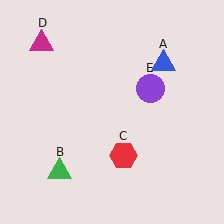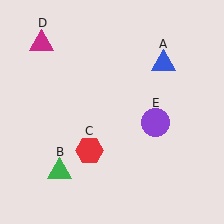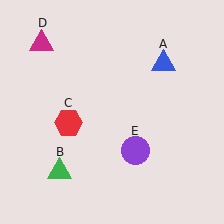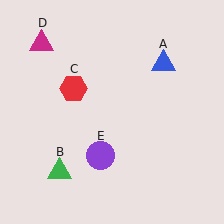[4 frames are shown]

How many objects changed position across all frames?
2 objects changed position: red hexagon (object C), purple circle (object E).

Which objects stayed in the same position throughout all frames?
Blue triangle (object A) and green triangle (object B) and magenta triangle (object D) remained stationary.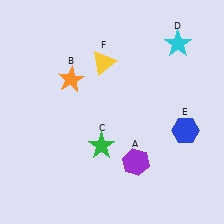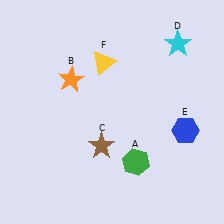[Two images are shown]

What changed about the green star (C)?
In Image 1, C is green. In Image 2, it changed to brown.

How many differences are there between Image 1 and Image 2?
There are 2 differences between the two images.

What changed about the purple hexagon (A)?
In Image 1, A is purple. In Image 2, it changed to green.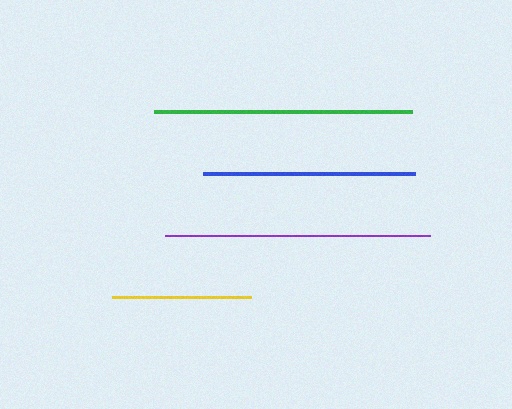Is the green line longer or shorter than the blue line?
The green line is longer than the blue line.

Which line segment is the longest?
The purple line is the longest at approximately 265 pixels.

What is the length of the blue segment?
The blue segment is approximately 212 pixels long.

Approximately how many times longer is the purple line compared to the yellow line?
The purple line is approximately 1.9 times the length of the yellow line.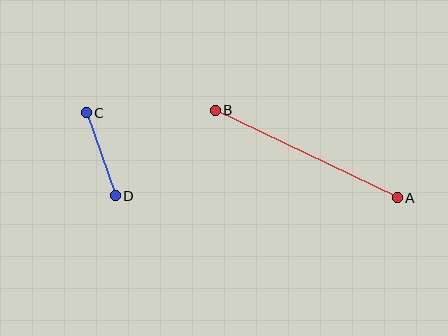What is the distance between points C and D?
The distance is approximately 88 pixels.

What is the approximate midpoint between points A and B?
The midpoint is at approximately (306, 154) pixels.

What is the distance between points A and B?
The distance is approximately 202 pixels.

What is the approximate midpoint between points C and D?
The midpoint is at approximately (101, 154) pixels.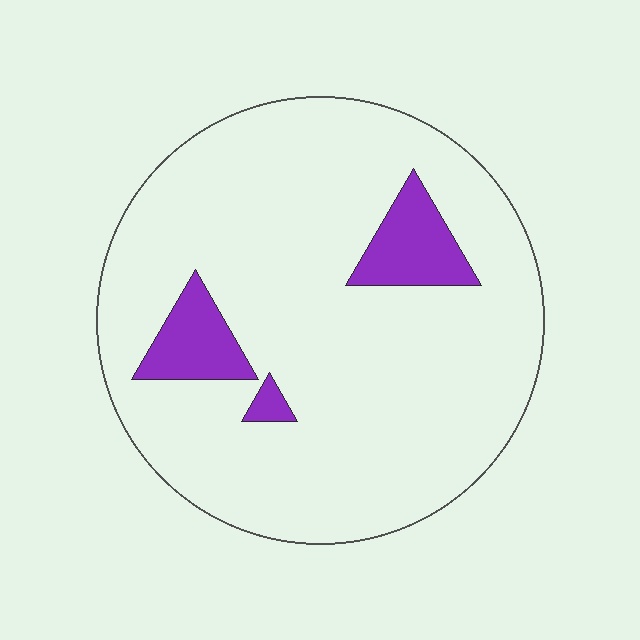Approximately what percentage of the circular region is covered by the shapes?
Approximately 10%.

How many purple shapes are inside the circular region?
3.